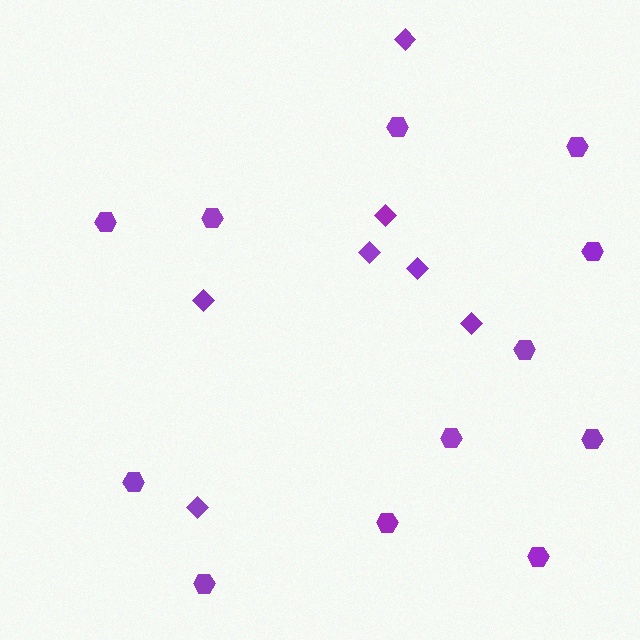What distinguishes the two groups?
There are 2 groups: one group of hexagons (12) and one group of diamonds (7).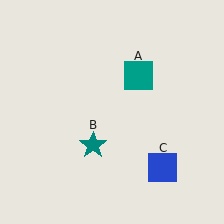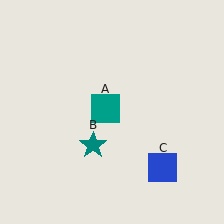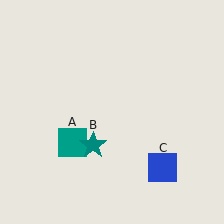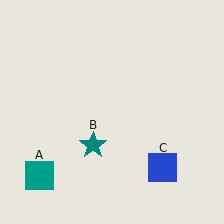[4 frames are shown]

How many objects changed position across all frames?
1 object changed position: teal square (object A).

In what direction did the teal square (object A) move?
The teal square (object A) moved down and to the left.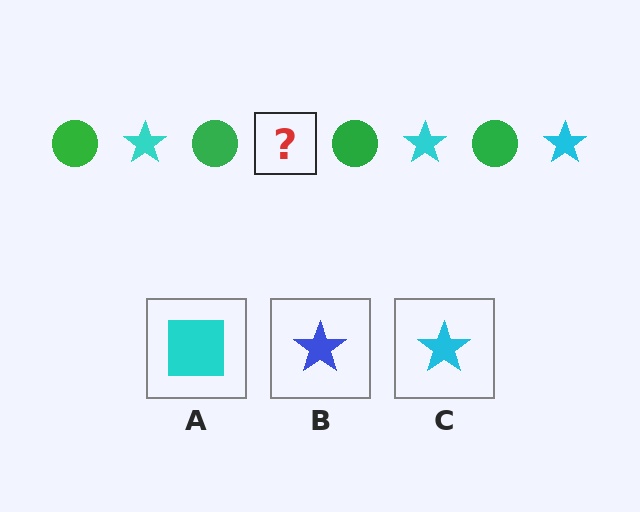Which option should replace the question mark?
Option C.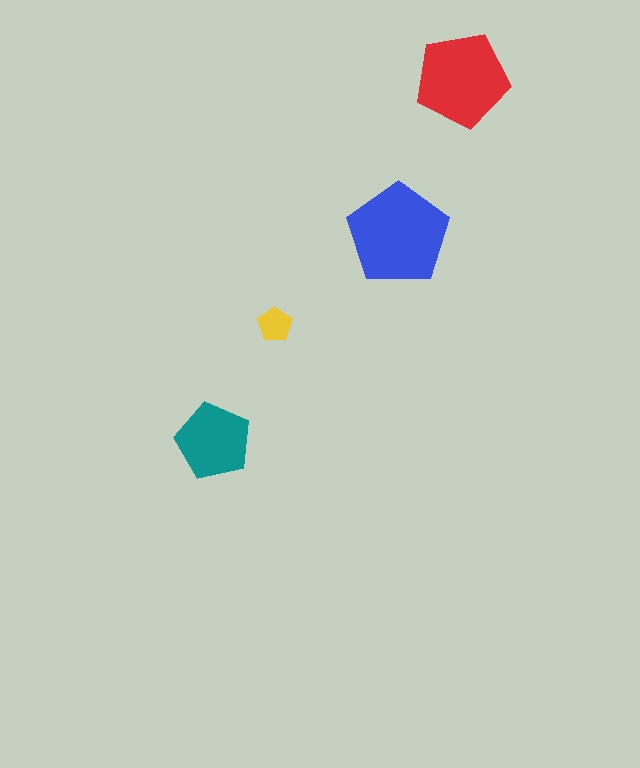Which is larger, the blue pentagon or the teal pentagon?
The blue one.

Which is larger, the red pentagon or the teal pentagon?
The red one.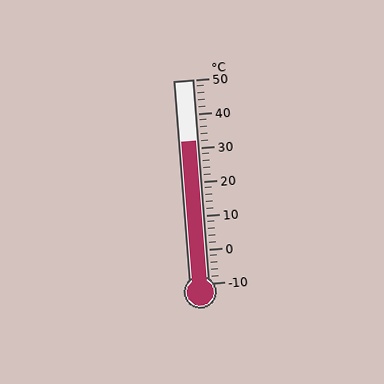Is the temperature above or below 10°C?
The temperature is above 10°C.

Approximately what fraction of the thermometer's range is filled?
The thermometer is filled to approximately 70% of its range.